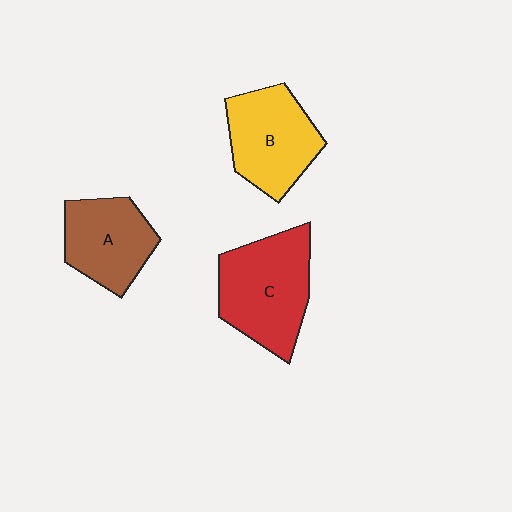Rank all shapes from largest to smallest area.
From largest to smallest: C (red), B (yellow), A (brown).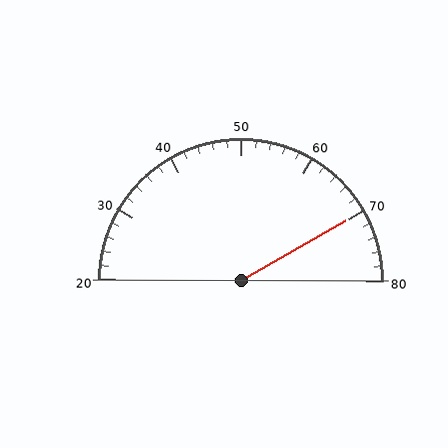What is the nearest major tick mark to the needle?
The nearest major tick mark is 70.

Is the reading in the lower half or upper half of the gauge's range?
The reading is in the upper half of the range (20 to 80).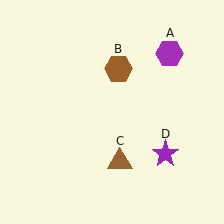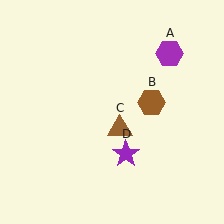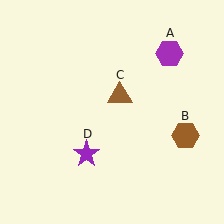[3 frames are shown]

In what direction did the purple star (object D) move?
The purple star (object D) moved left.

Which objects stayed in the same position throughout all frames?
Purple hexagon (object A) remained stationary.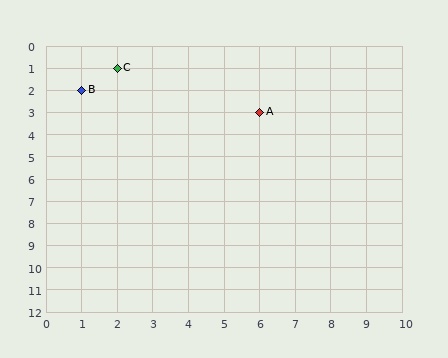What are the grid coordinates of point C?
Point C is at grid coordinates (2, 1).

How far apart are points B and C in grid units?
Points B and C are 1 column and 1 row apart (about 1.4 grid units diagonally).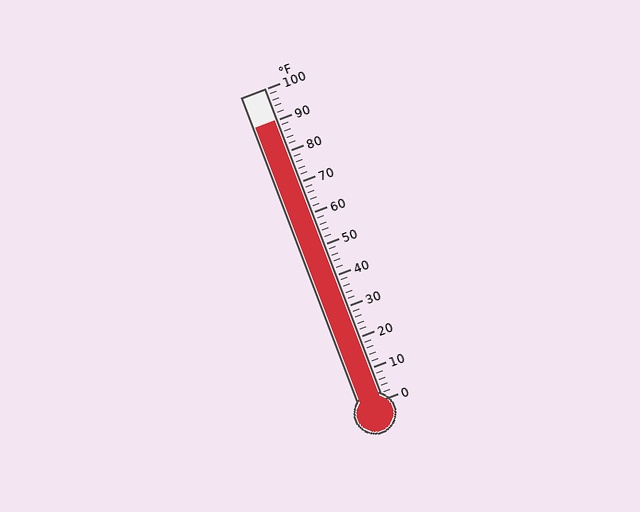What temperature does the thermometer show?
The thermometer shows approximately 90°F.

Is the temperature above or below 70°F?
The temperature is above 70°F.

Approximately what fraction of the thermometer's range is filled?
The thermometer is filled to approximately 90% of its range.